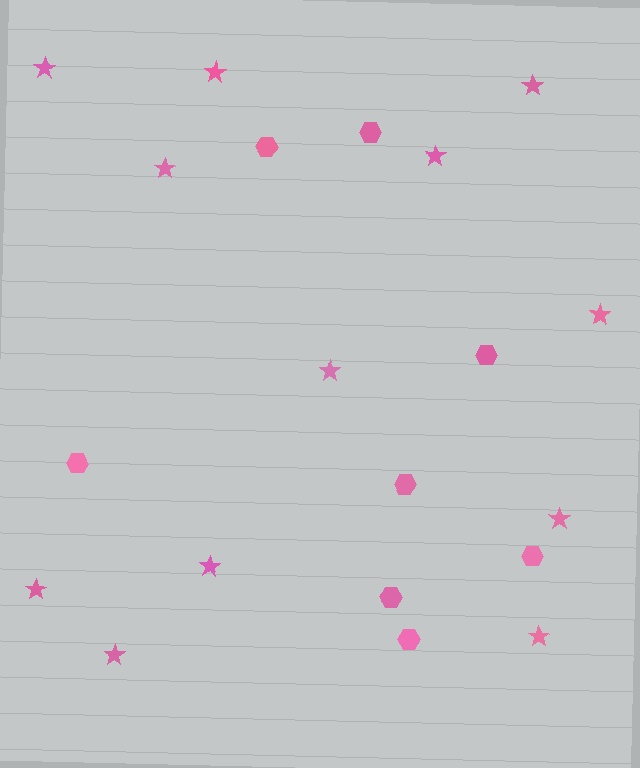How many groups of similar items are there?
There are 2 groups: one group of hexagons (8) and one group of stars (12).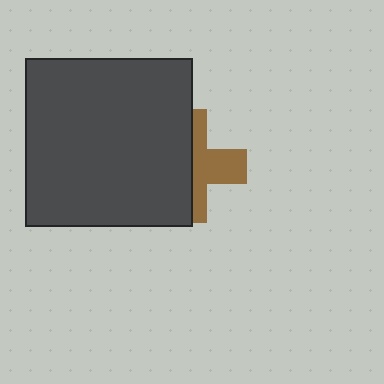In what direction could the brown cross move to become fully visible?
The brown cross could move right. That would shift it out from behind the dark gray square entirely.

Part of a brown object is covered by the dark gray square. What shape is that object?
It is a cross.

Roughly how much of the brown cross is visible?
A small part of it is visible (roughly 43%).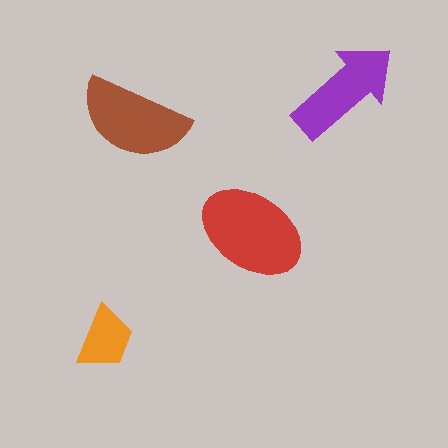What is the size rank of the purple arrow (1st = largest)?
3rd.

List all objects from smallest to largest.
The orange trapezoid, the purple arrow, the brown semicircle, the red ellipse.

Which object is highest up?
The purple arrow is topmost.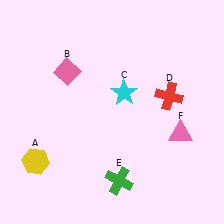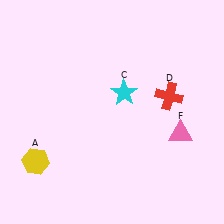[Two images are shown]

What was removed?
The pink diamond (B), the green cross (E) were removed in Image 2.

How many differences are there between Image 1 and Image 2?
There are 2 differences between the two images.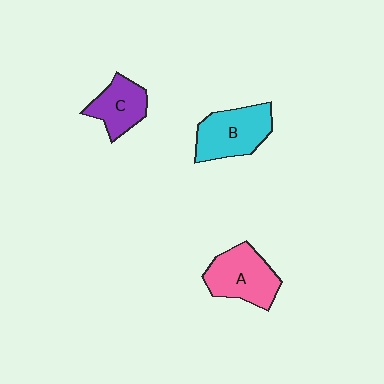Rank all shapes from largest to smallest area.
From largest to smallest: B (cyan), A (pink), C (purple).